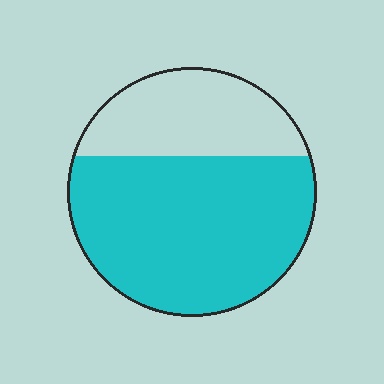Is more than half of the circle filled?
Yes.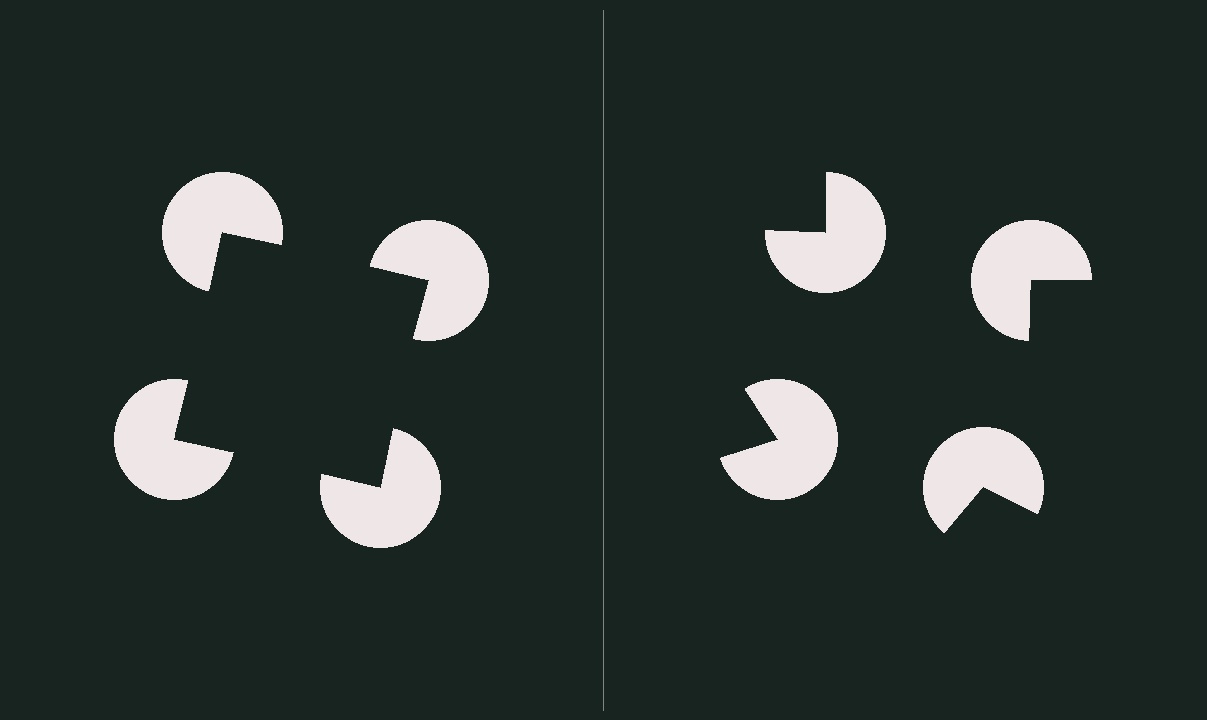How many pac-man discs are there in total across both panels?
8 — 4 on each side.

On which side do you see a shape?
An illusory square appears on the left side. On the right side the wedge cuts are rotated, so no coherent shape forms.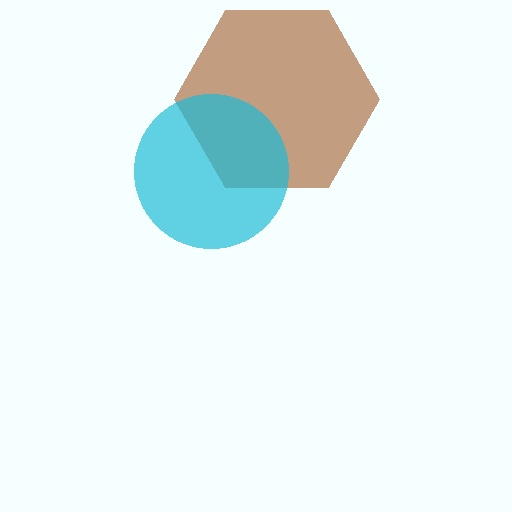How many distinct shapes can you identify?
There are 2 distinct shapes: a brown hexagon, a cyan circle.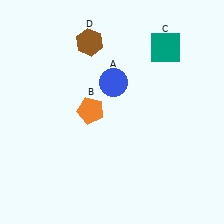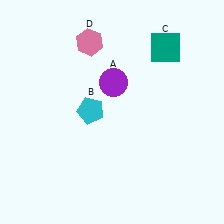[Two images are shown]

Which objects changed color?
A changed from blue to purple. B changed from orange to cyan. D changed from brown to pink.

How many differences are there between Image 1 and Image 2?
There are 3 differences between the two images.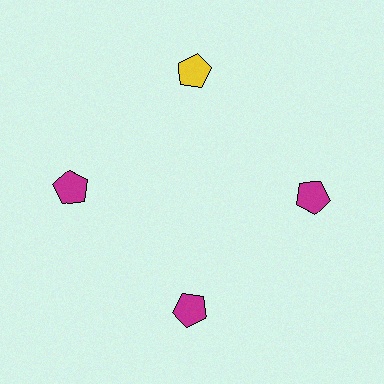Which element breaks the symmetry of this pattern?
The yellow pentagon at roughly the 12 o'clock position breaks the symmetry. All other shapes are magenta pentagons.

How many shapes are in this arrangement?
There are 4 shapes arranged in a ring pattern.